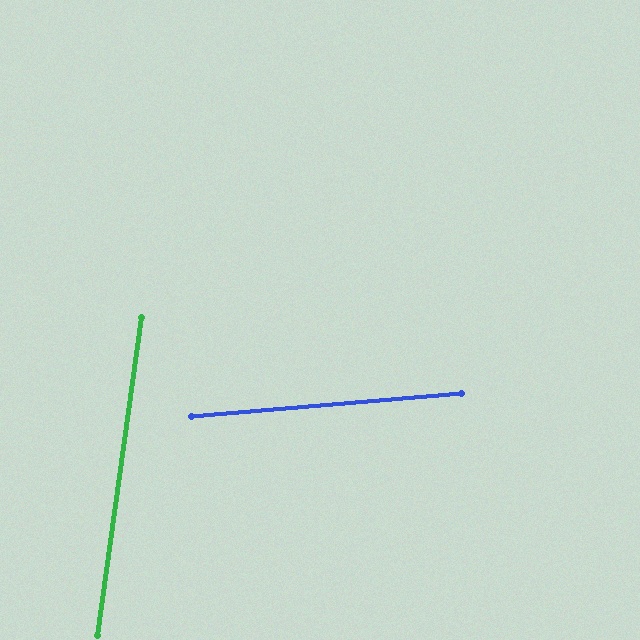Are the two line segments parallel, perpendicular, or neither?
Neither parallel nor perpendicular — they differ by about 77°.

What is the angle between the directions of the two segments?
Approximately 77 degrees.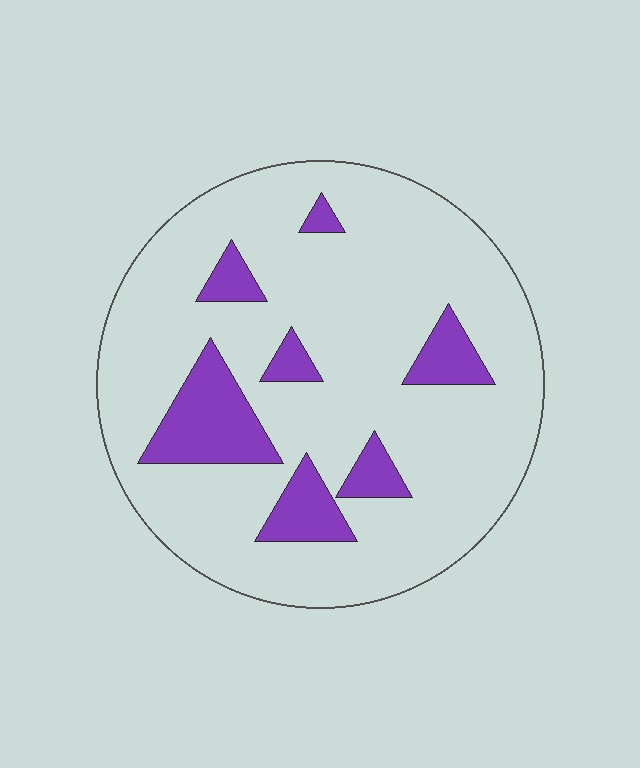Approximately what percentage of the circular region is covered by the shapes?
Approximately 15%.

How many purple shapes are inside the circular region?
7.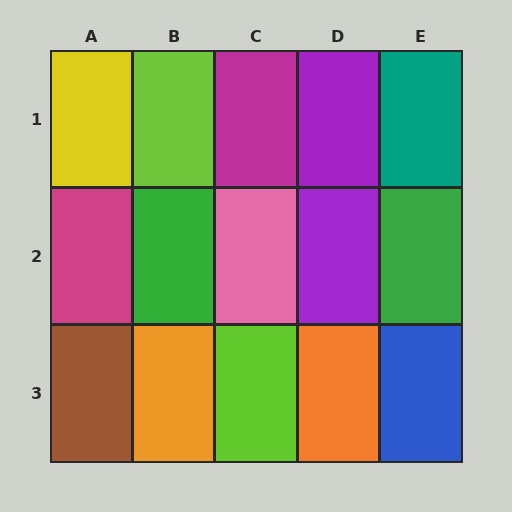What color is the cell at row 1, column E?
Teal.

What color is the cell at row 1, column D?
Purple.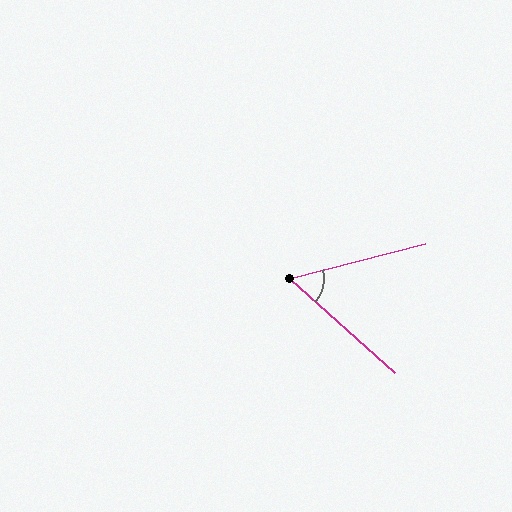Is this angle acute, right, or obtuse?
It is acute.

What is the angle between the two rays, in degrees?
Approximately 56 degrees.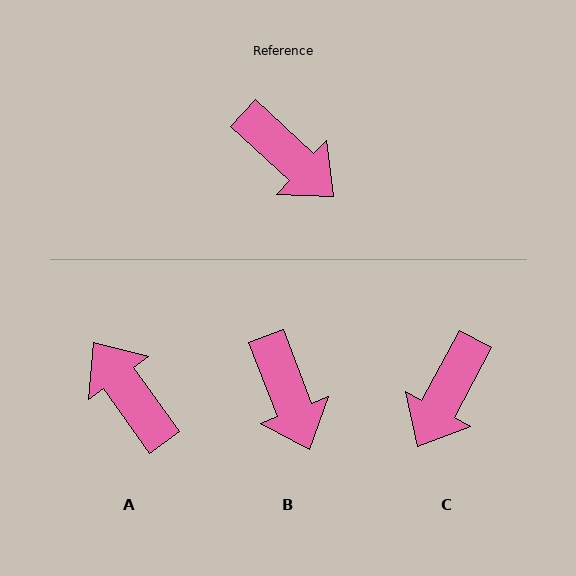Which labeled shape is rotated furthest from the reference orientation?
A, about 168 degrees away.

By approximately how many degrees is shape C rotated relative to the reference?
Approximately 76 degrees clockwise.